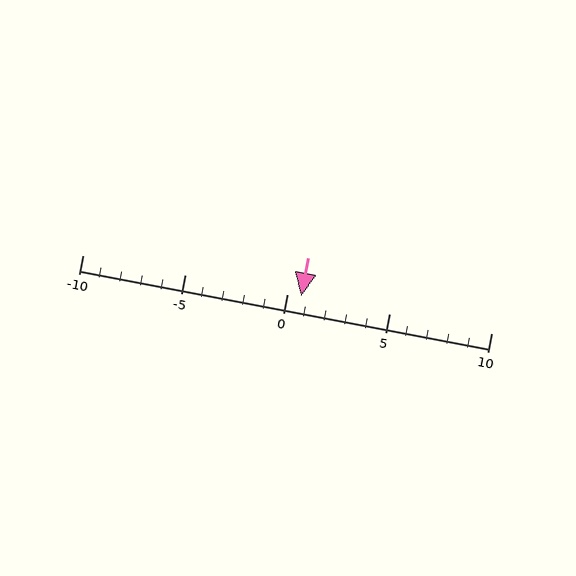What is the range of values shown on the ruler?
The ruler shows values from -10 to 10.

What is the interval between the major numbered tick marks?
The major tick marks are spaced 5 units apart.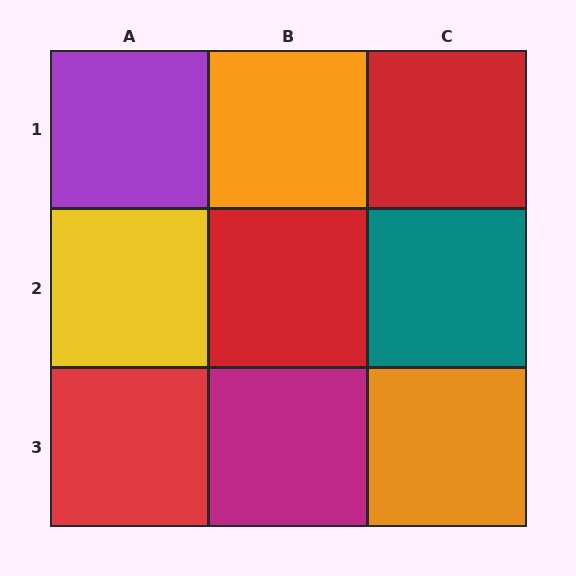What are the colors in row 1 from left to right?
Purple, orange, red.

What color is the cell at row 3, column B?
Magenta.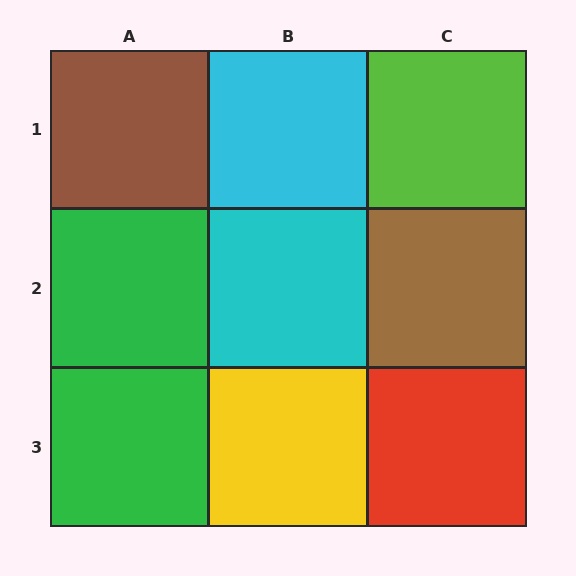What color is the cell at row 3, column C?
Red.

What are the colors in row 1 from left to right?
Brown, cyan, lime.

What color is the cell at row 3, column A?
Green.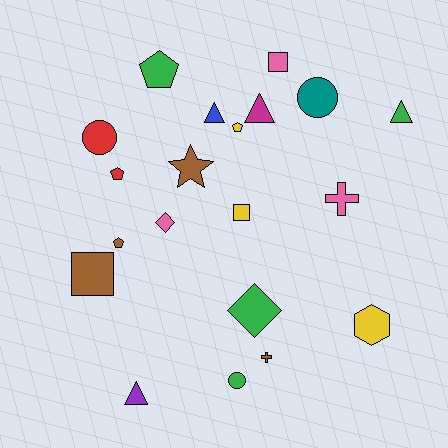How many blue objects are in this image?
There is 1 blue object.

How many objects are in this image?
There are 20 objects.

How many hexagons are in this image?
There is 1 hexagon.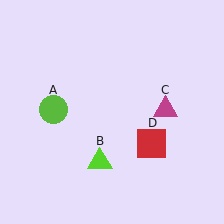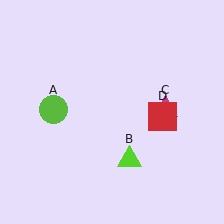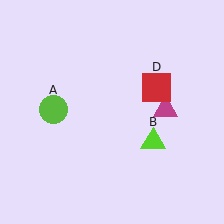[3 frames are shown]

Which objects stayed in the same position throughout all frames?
Lime circle (object A) and magenta triangle (object C) remained stationary.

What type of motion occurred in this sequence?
The lime triangle (object B), red square (object D) rotated counterclockwise around the center of the scene.